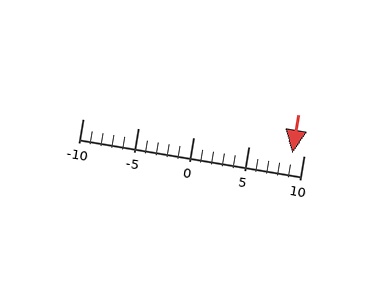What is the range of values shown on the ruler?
The ruler shows values from -10 to 10.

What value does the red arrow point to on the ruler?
The red arrow points to approximately 9.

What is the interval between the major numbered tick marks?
The major tick marks are spaced 5 units apart.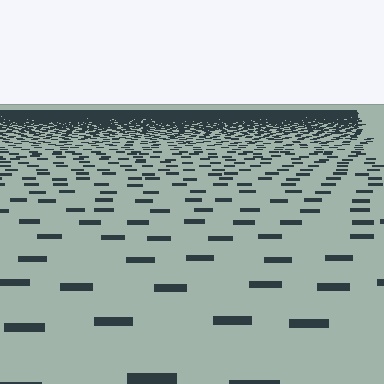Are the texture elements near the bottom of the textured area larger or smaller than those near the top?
Larger. Near the bottom, elements are closer to the viewer and appear at a bigger on-screen size.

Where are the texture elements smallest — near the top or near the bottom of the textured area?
Near the top.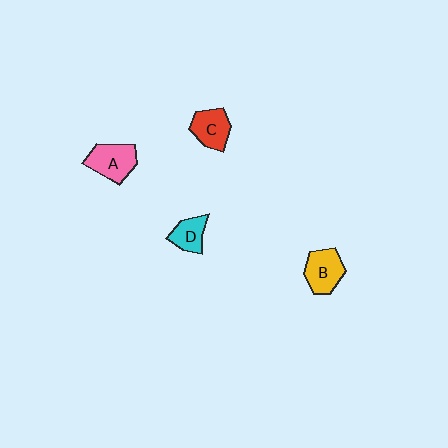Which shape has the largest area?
Shape A (pink).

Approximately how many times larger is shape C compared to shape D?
Approximately 1.2 times.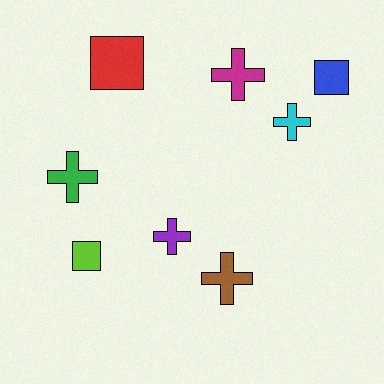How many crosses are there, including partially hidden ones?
There are 5 crosses.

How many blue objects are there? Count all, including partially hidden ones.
There is 1 blue object.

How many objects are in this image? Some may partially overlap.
There are 8 objects.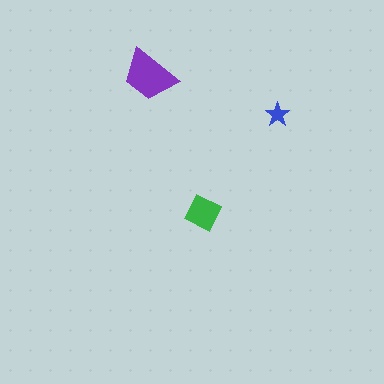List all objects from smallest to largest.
The blue star, the green square, the purple trapezoid.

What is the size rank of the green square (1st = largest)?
2nd.